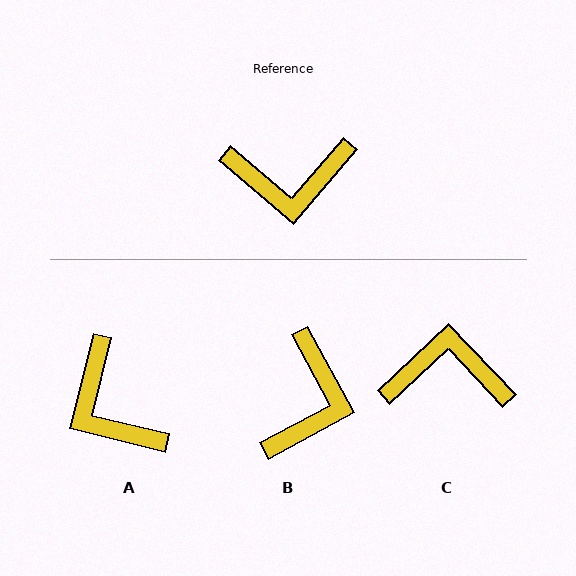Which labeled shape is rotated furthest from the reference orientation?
C, about 174 degrees away.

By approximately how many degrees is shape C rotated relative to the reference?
Approximately 174 degrees counter-clockwise.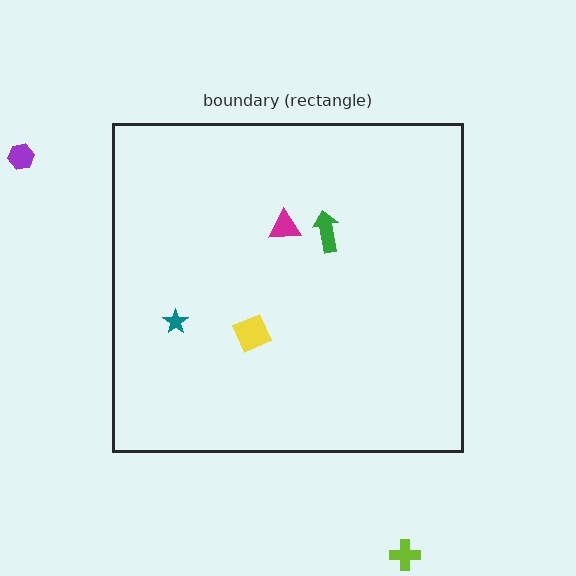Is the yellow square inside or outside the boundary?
Inside.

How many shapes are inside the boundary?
4 inside, 2 outside.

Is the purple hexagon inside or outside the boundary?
Outside.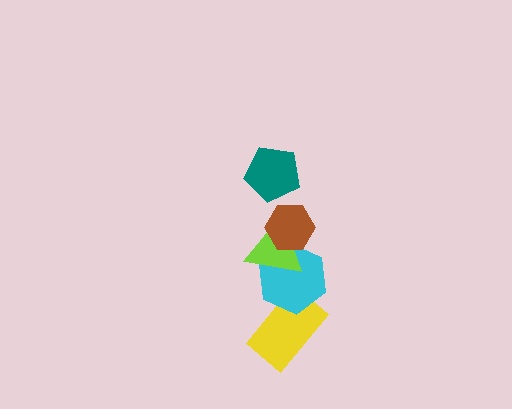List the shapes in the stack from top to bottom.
From top to bottom: the teal pentagon, the brown hexagon, the lime triangle, the cyan hexagon, the yellow rectangle.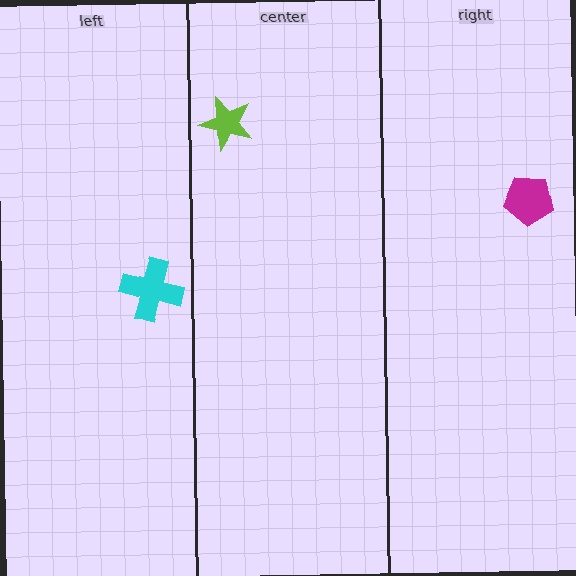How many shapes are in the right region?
1.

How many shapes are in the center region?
1.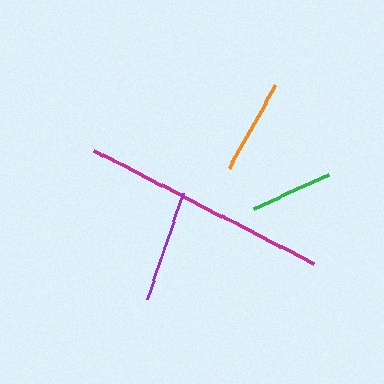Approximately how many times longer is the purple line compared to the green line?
The purple line is approximately 1.4 times the length of the green line.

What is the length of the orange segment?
The orange segment is approximately 96 pixels long.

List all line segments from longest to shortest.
From longest to shortest: magenta, purple, orange, green.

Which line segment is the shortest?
The green line is the shortest at approximately 82 pixels.